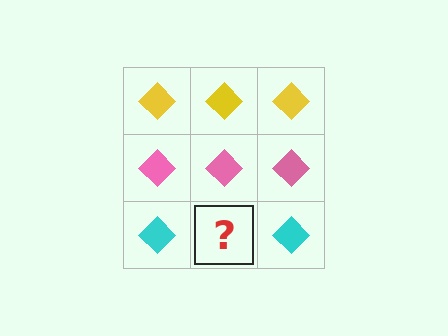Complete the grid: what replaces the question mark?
The question mark should be replaced with a cyan diamond.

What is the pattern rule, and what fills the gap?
The rule is that each row has a consistent color. The gap should be filled with a cyan diamond.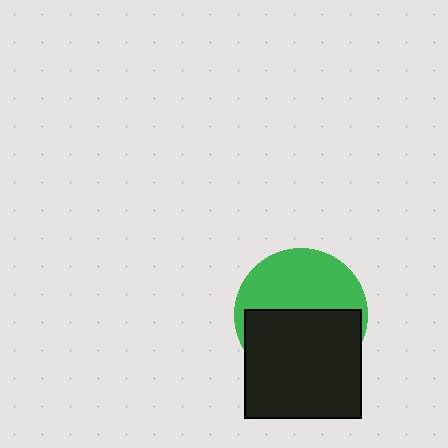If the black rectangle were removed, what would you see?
You would see the complete green circle.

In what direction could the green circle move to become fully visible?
The green circle could move up. That would shift it out from behind the black rectangle entirely.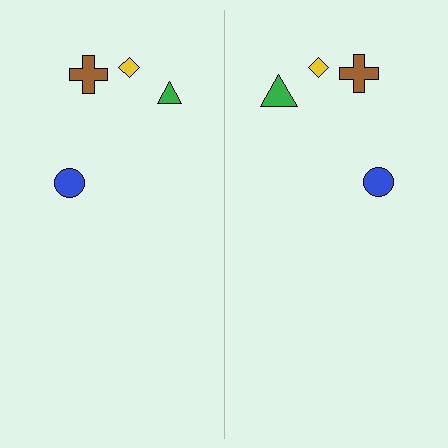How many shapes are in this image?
There are 8 shapes in this image.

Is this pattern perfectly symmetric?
No, the pattern is not perfectly symmetric. The green triangle on the right side has a different size than its mirror counterpart.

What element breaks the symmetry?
The green triangle on the right side has a different size than its mirror counterpart.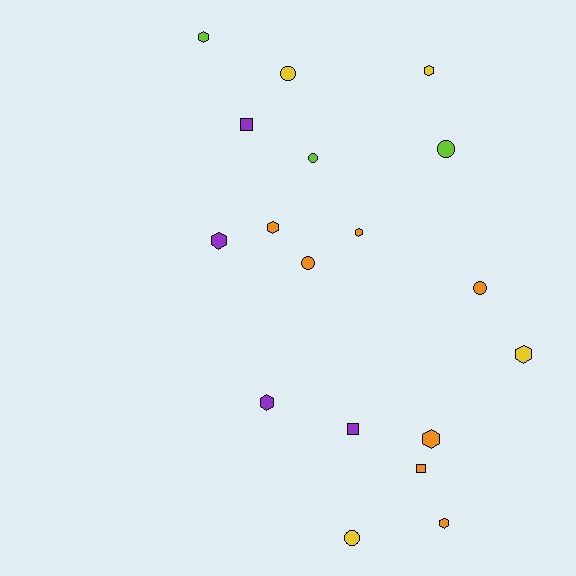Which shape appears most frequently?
Hexagon, with 9 objects.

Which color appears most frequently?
Orange, with 7 objects.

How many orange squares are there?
There is 1 orange square.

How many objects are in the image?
There are 18 objects.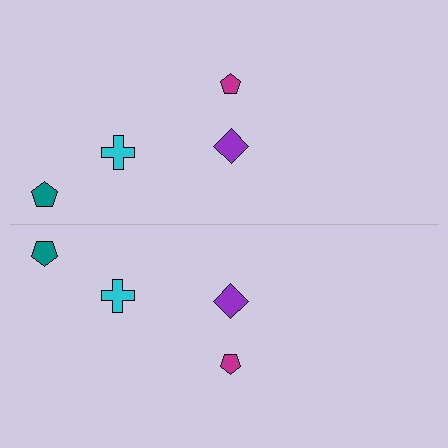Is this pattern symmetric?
Yes, this pattern has bilateral (reflection) symmetry.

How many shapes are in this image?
There are 8 shapes in this image.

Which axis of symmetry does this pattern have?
The pattern has a horizontal axis of symmetry running through the center of the image.